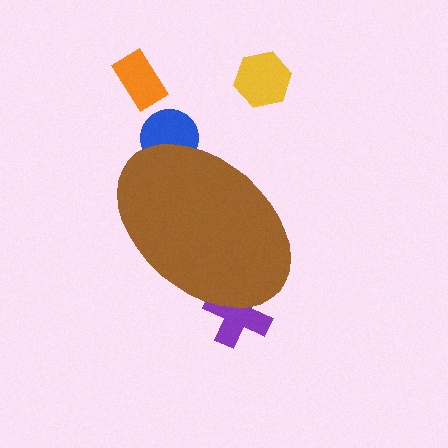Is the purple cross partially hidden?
Yes, the purple cross is partially hidden behind the brown ellipse.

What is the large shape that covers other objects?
A brown ellipse.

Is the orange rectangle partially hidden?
No, the orange rectangle is fully visible.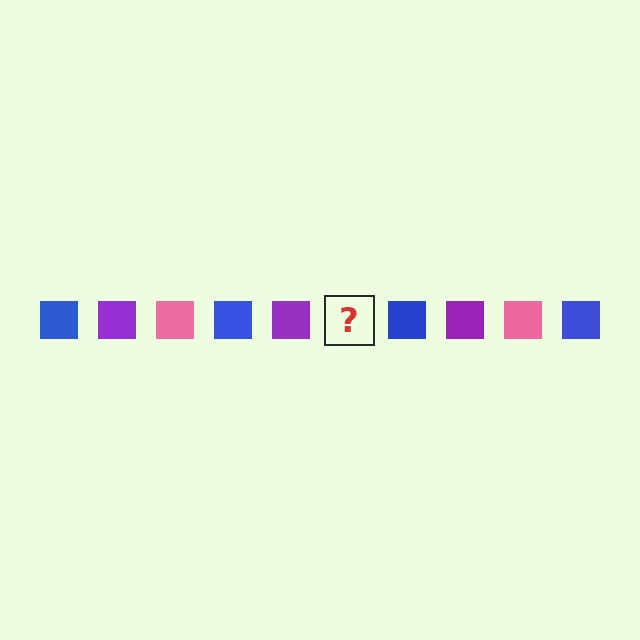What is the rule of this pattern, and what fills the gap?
The rule is that the pattern cycles through blue, purple, pink squares. The gap should be filled with a pink square.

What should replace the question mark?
The question mark should be replaced with a pink square.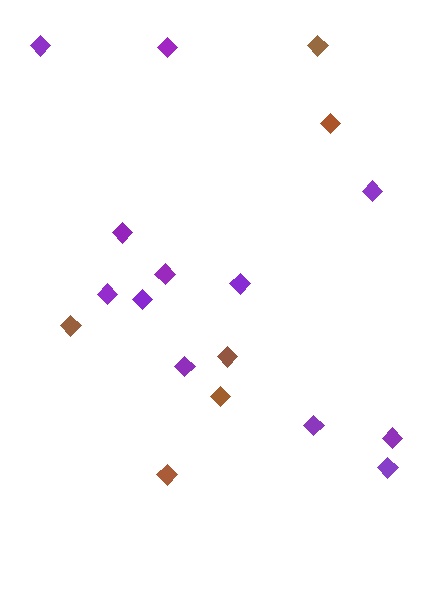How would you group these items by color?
There are 2 groups: one group of brown diamonds (6) and one group of purple diamonds (12).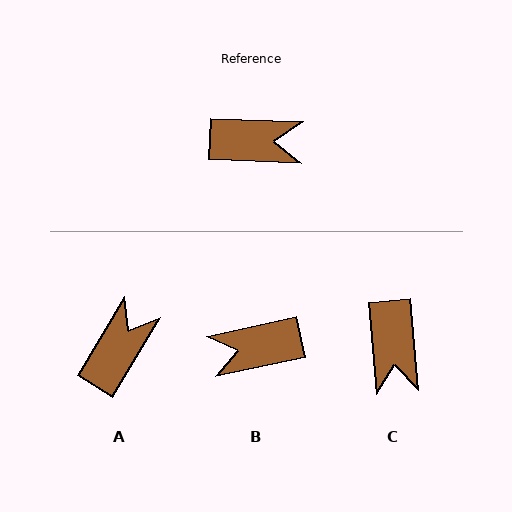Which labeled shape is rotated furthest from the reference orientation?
B, about 166 degrees away.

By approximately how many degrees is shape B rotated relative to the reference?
Approximately 166 degrees clockwise.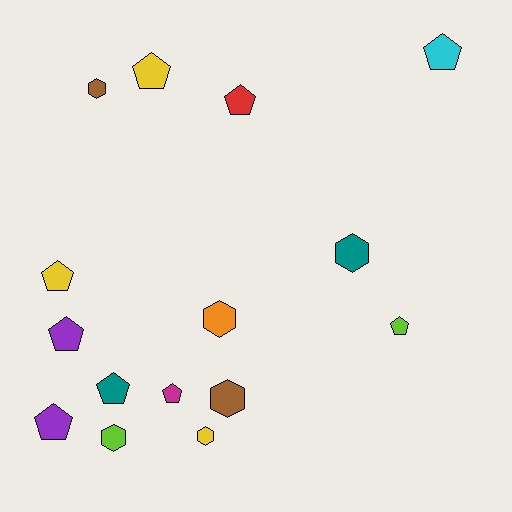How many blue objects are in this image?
There are no blue objects.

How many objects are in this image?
There are 15 objects.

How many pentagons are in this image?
There are 9 pentagons.